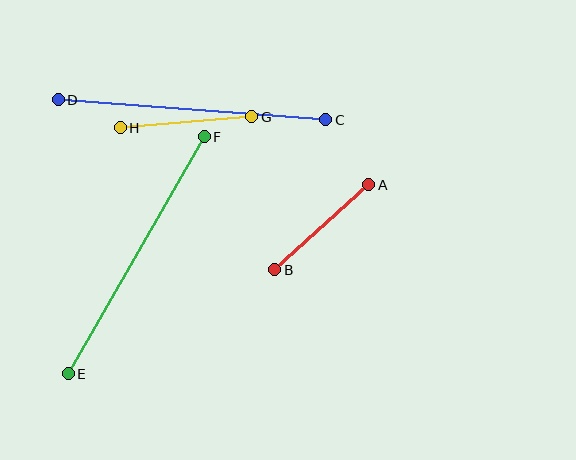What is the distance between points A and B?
The distance is approximately 127 pixels.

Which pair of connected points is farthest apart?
Points E and F are farthest apart.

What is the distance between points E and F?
The distance is approximately 273 pixels.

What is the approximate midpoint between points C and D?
The midpoint is at approximately (192, 110) pixels.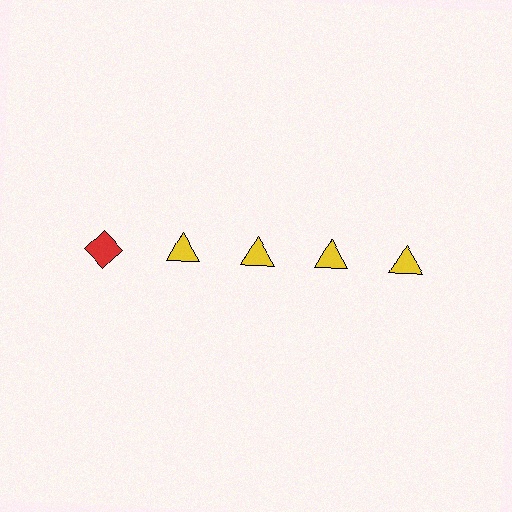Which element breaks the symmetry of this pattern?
The red diamond in the top row, leftmost column breaks the symmetry. All other shapes are yellow triangles.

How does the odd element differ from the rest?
It differs in both color (red instead of yellow) and shape (diamond instead of triangle).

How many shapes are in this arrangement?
There are 5 shapes arranged in a grid pattern.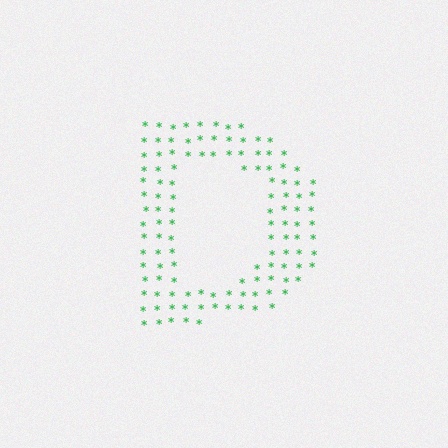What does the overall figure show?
The overall figure shows the letter D.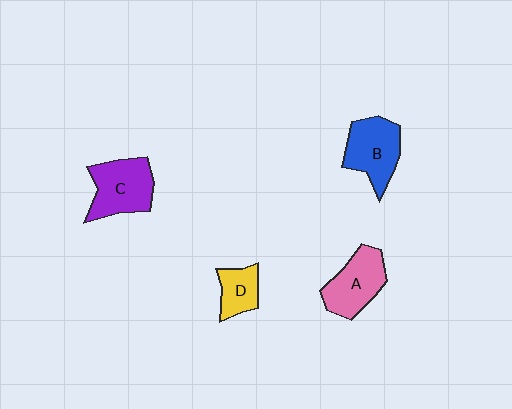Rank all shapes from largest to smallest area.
From largest to smallest: C (purple), B (blue), A (pink), D (yellow).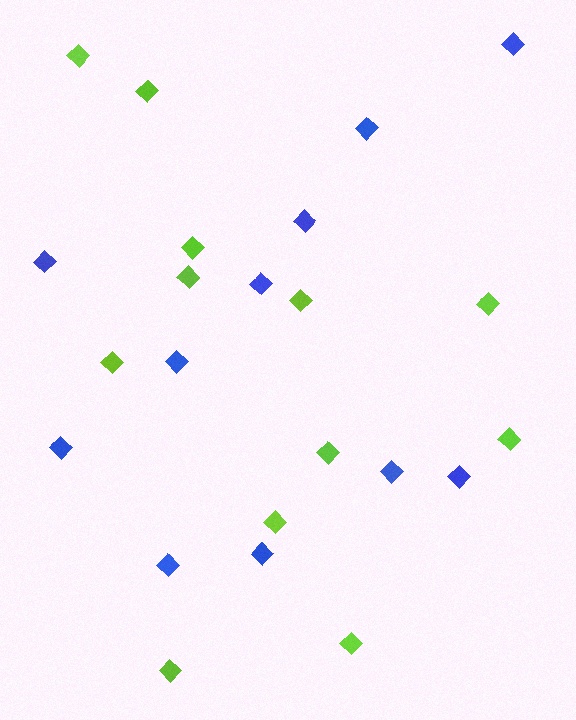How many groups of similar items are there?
There are 2 groups: one group of blue diamonds (11) and one group of lime diamonds (12).